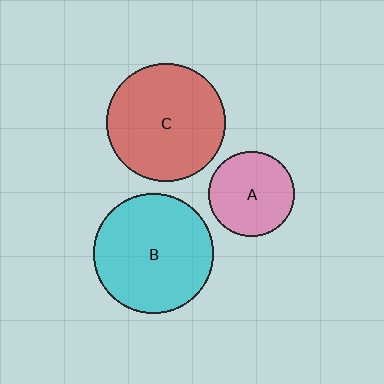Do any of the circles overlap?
No, none of the circles overlap.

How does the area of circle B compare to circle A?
Approximately 1.9 times.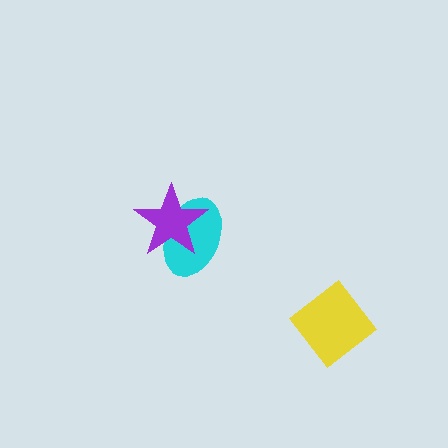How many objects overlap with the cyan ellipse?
1 object overlaps with the cyan ellipse.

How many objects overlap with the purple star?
1 object overlaps with the purple star.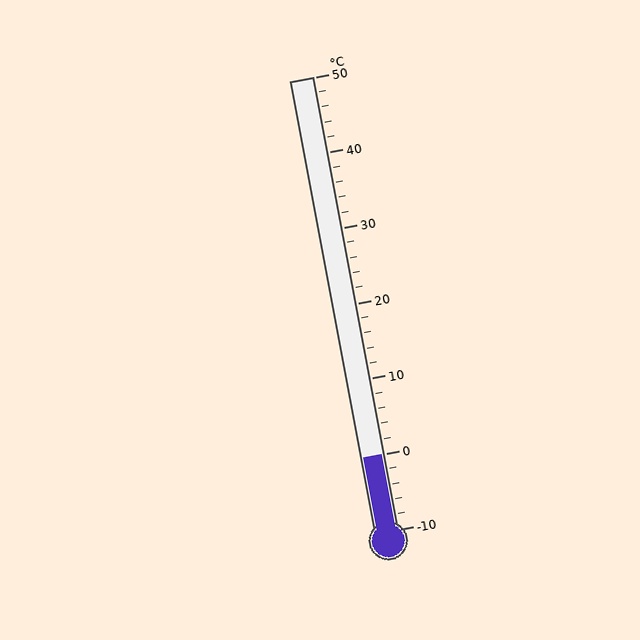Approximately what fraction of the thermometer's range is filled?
The thermometer is filled to approximately 15% of its range.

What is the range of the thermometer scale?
The thermometer scale ranges from -10°C to 50°C.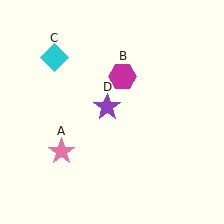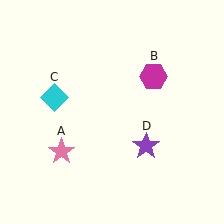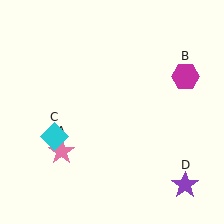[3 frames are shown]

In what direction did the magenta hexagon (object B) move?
The magenta hexagon (object B) moved right.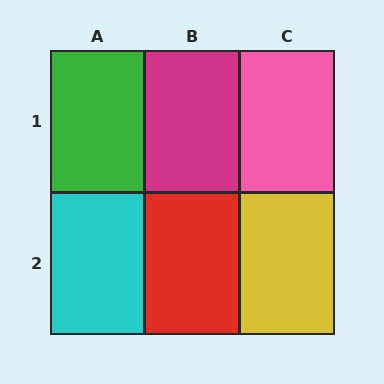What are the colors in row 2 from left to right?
Cyan, red, yellow.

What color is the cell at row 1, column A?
Green.